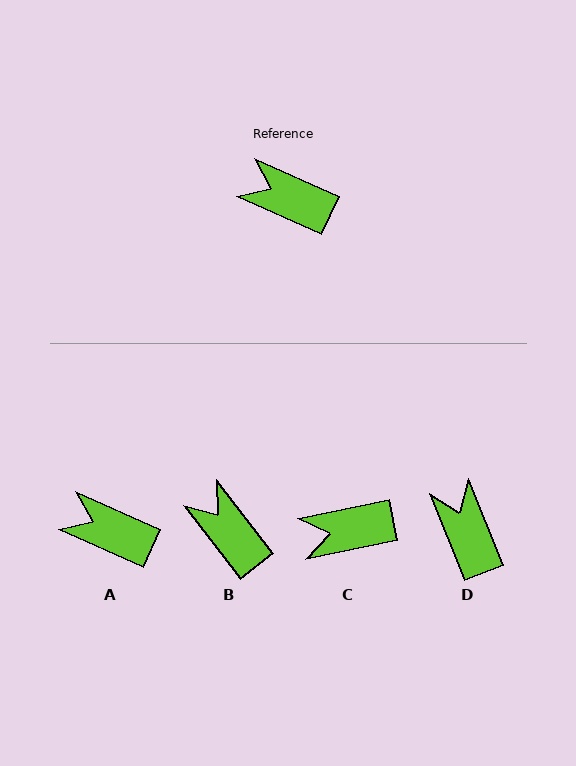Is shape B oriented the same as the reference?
No, it is off by about 28 degrees.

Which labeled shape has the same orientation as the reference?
A.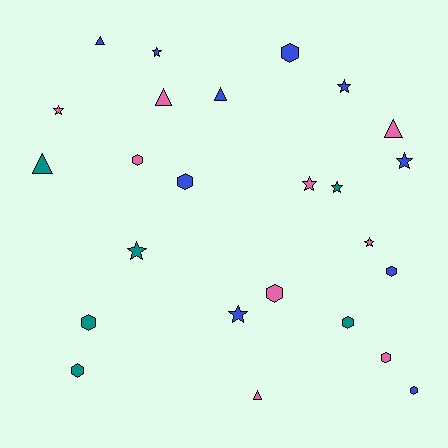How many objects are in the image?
There are 25 objects.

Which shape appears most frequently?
Hexagon, with 10 objects.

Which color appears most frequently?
Blue, with 10 objects.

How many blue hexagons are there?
There are 4 blue hexagons.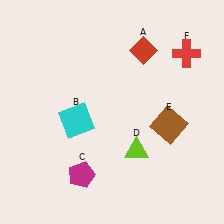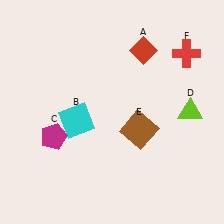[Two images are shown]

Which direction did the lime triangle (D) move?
The lime triangle (D) moved right.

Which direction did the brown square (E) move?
The brown square (E) moved left.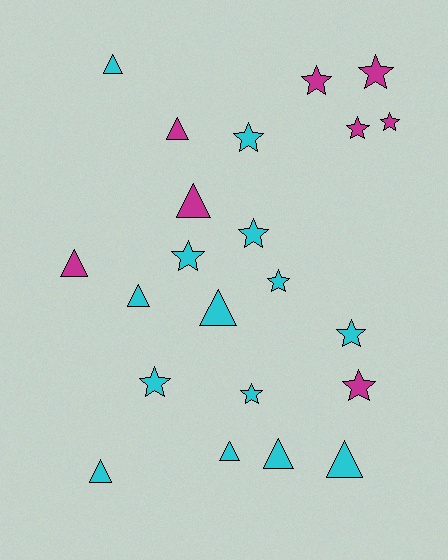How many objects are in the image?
There are 22 objects.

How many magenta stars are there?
There are 5 magenta stars.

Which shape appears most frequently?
Star, with 12 objects.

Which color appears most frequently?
Cyan, with 14 objects.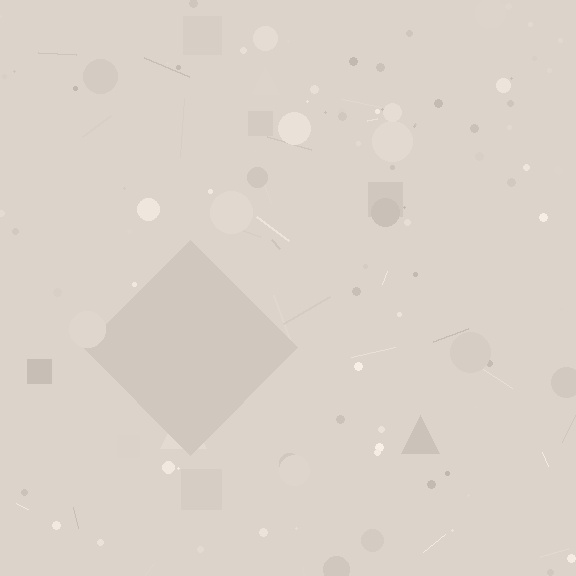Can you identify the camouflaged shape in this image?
The camouflaged shape is a diamond.